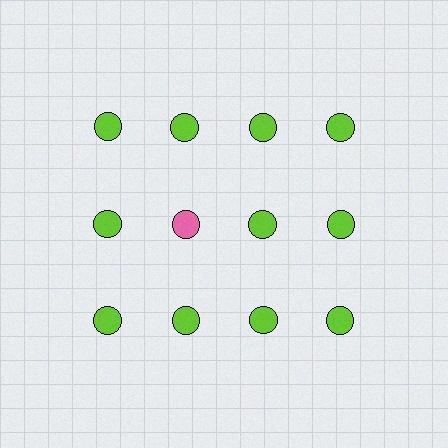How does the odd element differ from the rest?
It has a different color: pink instead of lime.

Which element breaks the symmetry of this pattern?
The pink circle in the second row, second from left column breaks the symmetry. All other shapes are lime circles.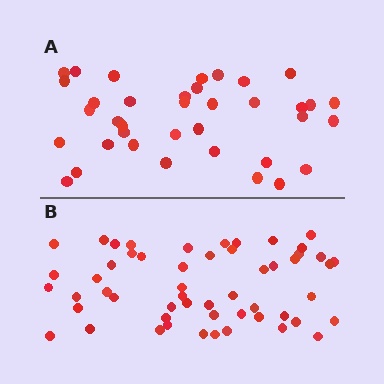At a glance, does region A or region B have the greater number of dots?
Region B (the bottom region) has more dots.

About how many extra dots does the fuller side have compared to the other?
Region B has approximately 15 more dots than region A.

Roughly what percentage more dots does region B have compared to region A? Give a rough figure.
About 45% more.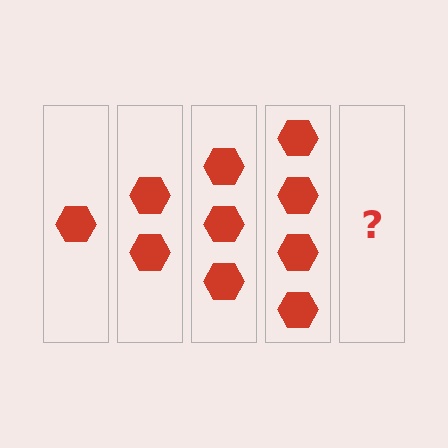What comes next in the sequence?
The next element should be 5 hexagons.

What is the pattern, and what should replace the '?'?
The pattern is that each step adds one more hexagon. The '?' should be 5 hexagons.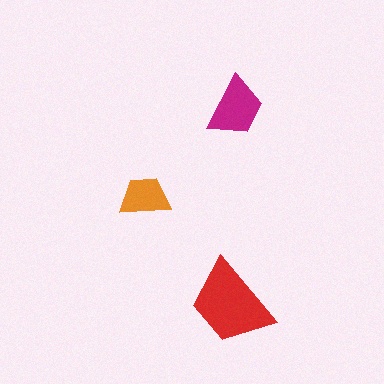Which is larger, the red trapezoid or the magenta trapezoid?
The red one.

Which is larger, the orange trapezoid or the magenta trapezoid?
The magenta one.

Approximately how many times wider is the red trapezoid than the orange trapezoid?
About 1.5 times wider.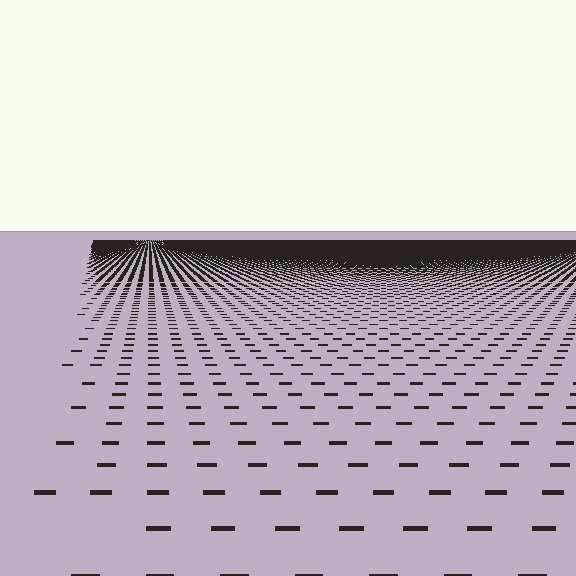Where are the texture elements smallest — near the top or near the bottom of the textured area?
Near the top.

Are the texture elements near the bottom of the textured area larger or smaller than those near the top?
Larger. Near the bottom, elements are closer to the viewer and appear at a bigger on-screen size.